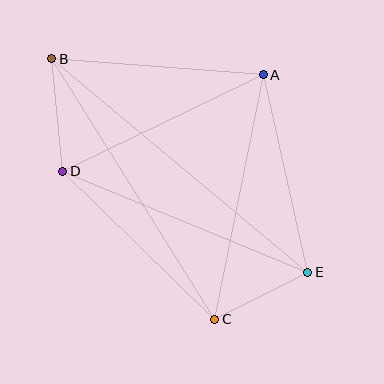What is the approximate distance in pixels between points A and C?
The distance between A and C is approximately 249 pixels.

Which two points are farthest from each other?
Points B and E are farthest from each other.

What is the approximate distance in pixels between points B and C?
The distance between B and C is approximately 307 pixels.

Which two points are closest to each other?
Points C and E are closest to each other.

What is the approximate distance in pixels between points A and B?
The distance between A and B is approximately 212 pixels.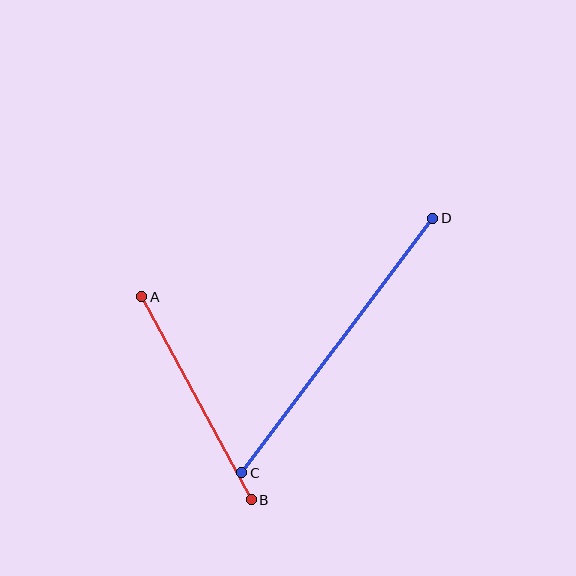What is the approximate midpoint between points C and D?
The midpoint is at approximately (337, 345) pixels.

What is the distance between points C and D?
The distance is approximately 318 pixels.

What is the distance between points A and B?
The distance is approximately 231 pixels.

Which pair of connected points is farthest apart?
Points C and D are farthest apart.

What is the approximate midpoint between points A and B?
The midpoint is at approximately (197, 398) pixels.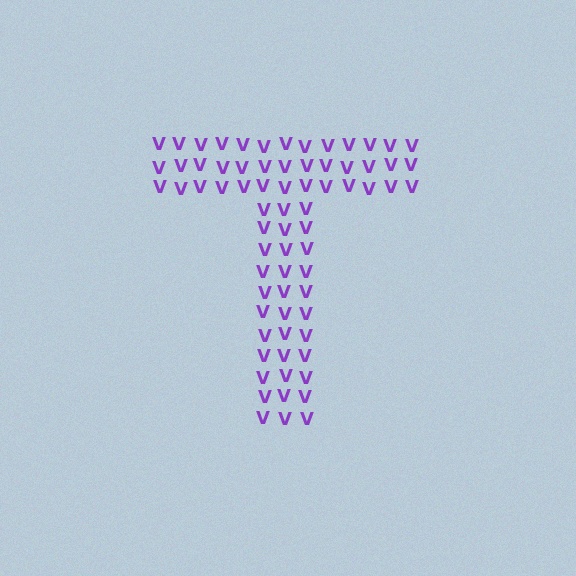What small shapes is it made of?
It is made of small letter V's.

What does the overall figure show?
The overall figure shows the letter T.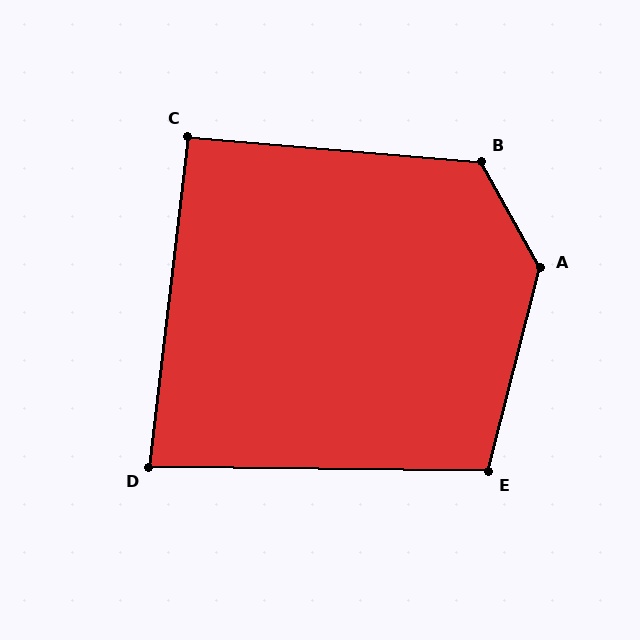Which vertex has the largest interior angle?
A, at approximately 137 degrees.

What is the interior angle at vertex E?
Approximately 104 degrees (obtuse).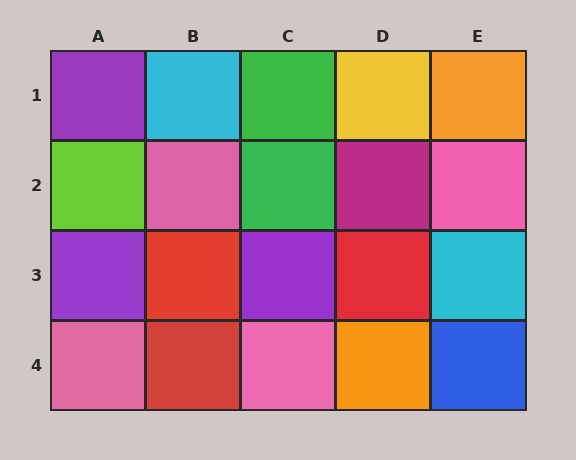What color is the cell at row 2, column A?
Lime.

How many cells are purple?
3 cells are purple.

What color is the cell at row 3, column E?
Cyan.